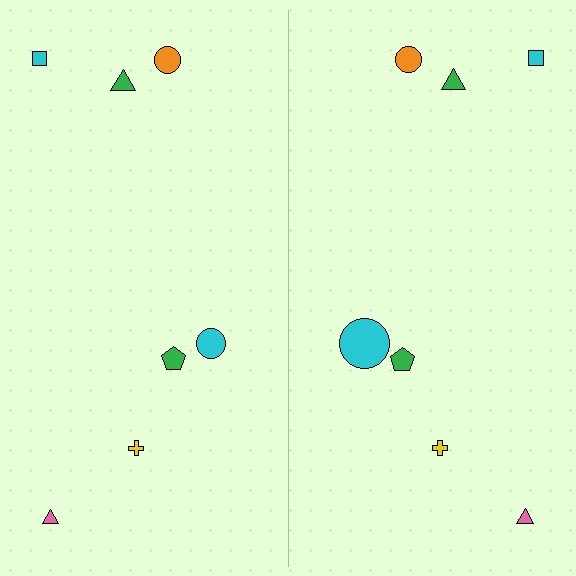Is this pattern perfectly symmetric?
No, the pattern is not perfectly symmetric. The cyan circle on the right side has a different size than its mirror counterpart.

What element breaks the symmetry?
The cyan circle on the right side has a different size than its mirror counterpart.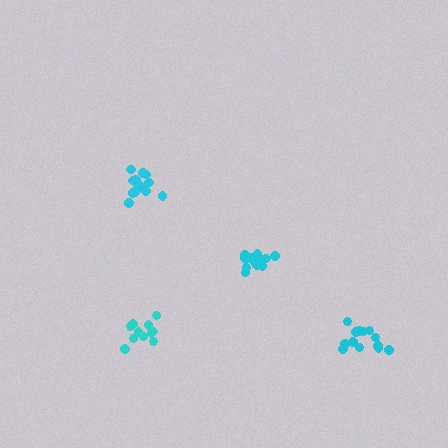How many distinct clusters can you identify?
There are 4 distinct clusters.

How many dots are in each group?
Group 1: 14 dots, Group 2: 13 dots, Group 3: 17 dots, Group 4: 11 dots (55 total).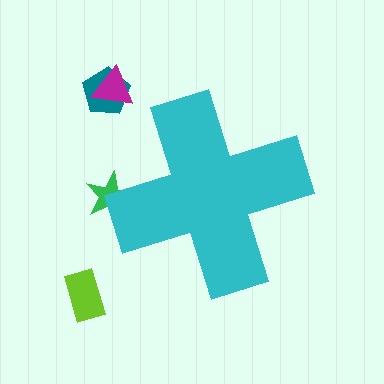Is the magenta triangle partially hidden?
No, the magenta triangle is fully visible.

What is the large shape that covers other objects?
A cyan cross.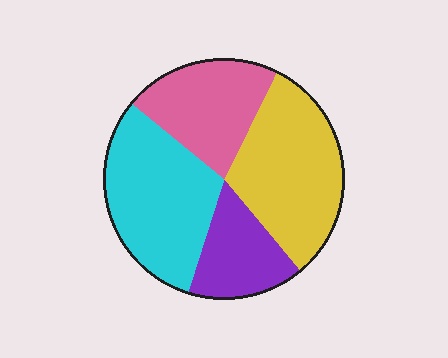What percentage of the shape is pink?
Pink takes up about one fifth (1/5) of the shape.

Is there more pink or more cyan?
Cyan.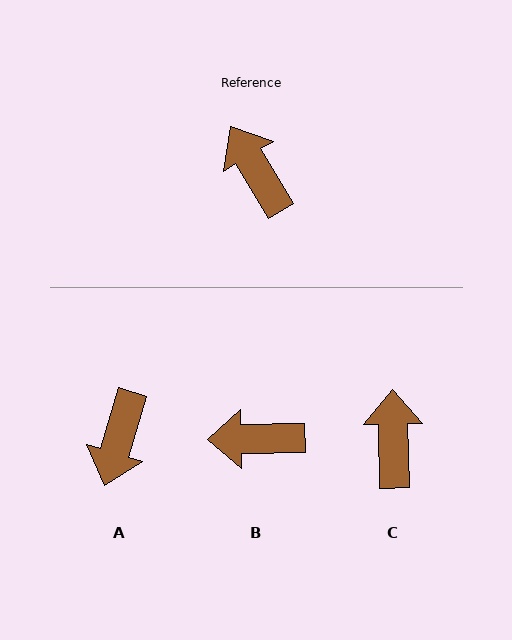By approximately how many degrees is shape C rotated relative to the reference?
Approximately 30 degrees clockwise.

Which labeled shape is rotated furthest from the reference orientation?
A, about 132 degrees away.